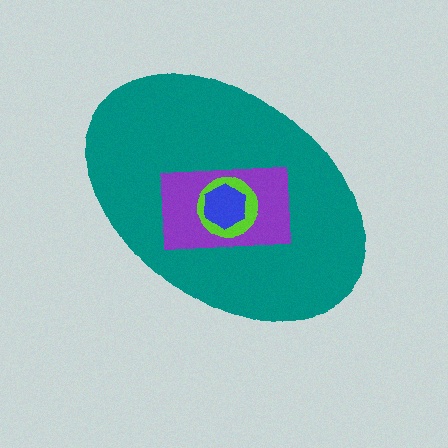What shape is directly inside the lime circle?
The blue hexagon.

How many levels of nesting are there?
4.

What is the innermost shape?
The blue hexagon.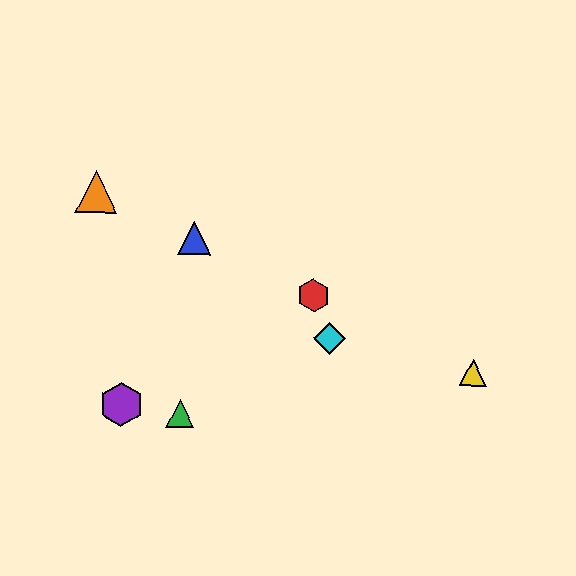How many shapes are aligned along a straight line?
4 shapes (the red hexagon, the blue triangle, the yellow triangle, the orange triangle) are aligned along a straight line.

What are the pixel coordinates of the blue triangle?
The blue triangle is at (194, 238).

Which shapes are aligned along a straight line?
The red hexagon, the blue triangle, the yellow triangle, the orange triangle are aligned along a straight line.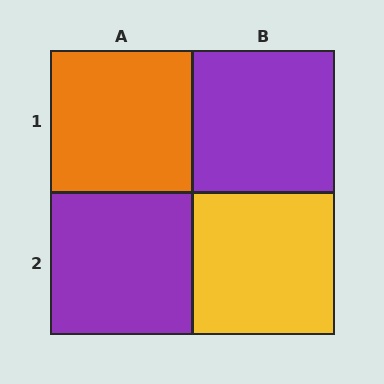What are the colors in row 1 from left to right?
Orange, purple.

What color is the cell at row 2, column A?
Purple.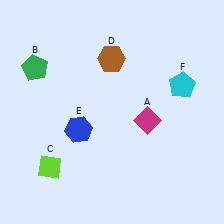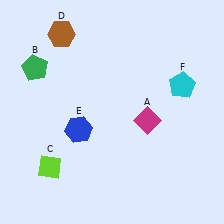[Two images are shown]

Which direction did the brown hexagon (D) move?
The brown hexagon (D) moved left.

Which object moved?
The brown hexagon (D) moved left.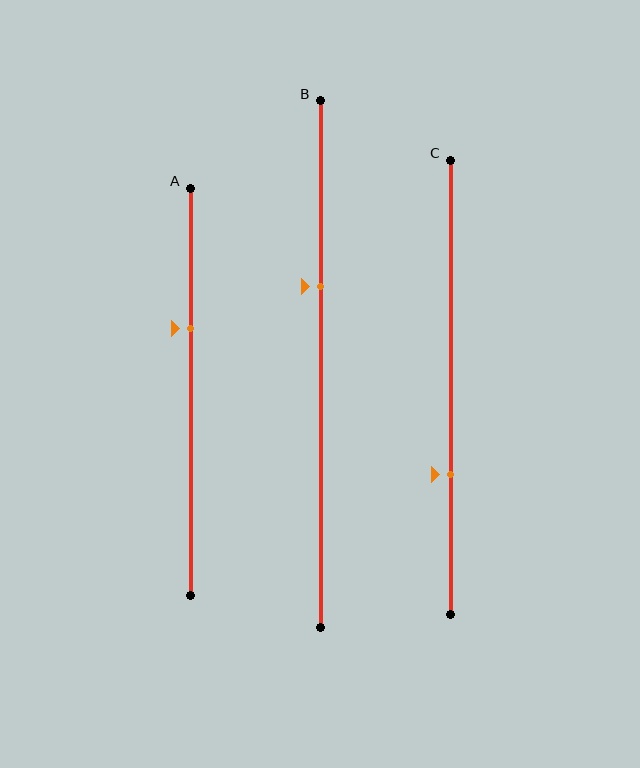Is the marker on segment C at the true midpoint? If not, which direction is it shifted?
No, the marker on segment C is shifted downward by about 19% of the segment length.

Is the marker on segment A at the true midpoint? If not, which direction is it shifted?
No, the marker on segment A is shifted upward by about 16% of the segment length.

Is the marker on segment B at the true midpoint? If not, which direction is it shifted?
No, the marker on segment B is shifted upward by about 15% of the segment length.